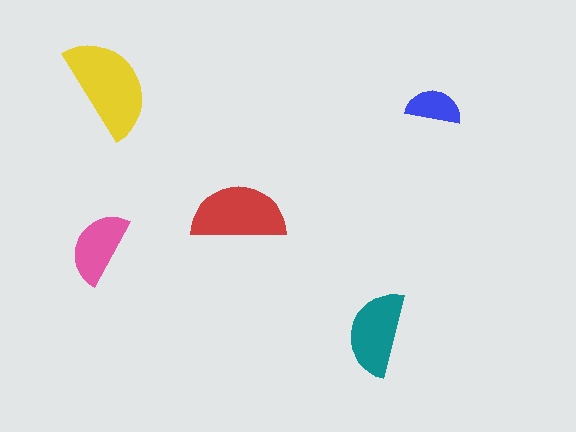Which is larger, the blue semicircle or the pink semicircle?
The pink one.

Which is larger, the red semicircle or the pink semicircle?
The red one.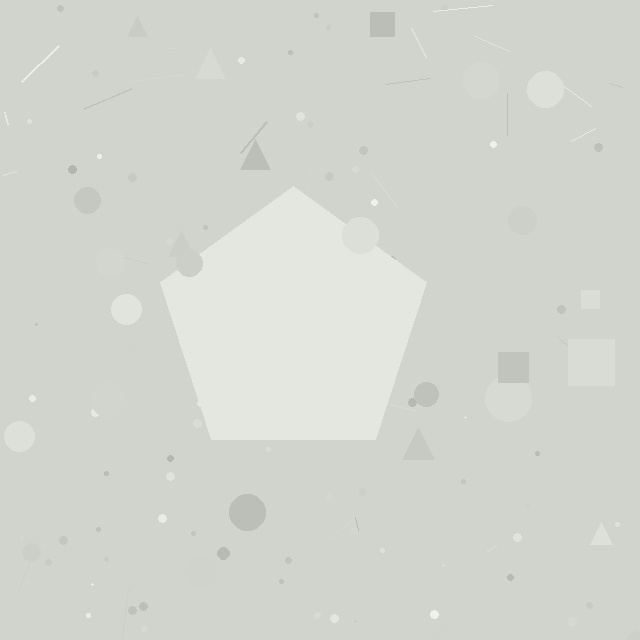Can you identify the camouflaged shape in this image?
The camouflaged shape is a pentagon.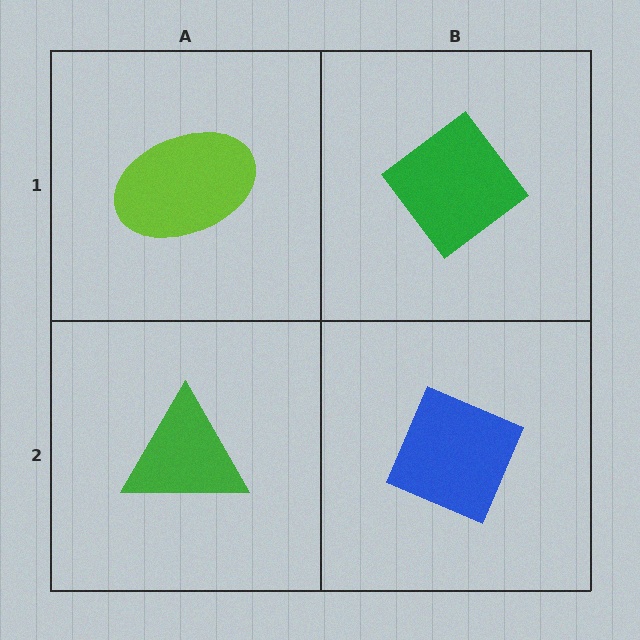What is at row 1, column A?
A lime ellipse.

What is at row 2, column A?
A green triangle.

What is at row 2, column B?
A blue diamond.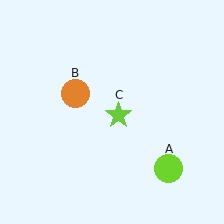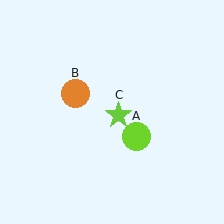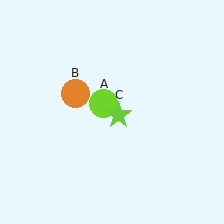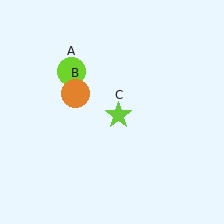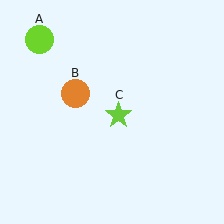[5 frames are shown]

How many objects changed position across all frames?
1 object changed position: lime circle (object A).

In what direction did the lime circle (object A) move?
The lime circle (object A) moved up and to the left.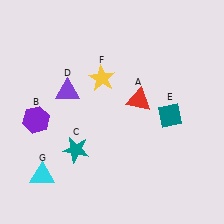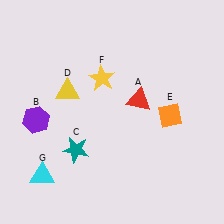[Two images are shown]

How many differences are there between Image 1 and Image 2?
There are 2 differences between the two images.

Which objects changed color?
D changed from purple to yellow. E changed from teal to orange.